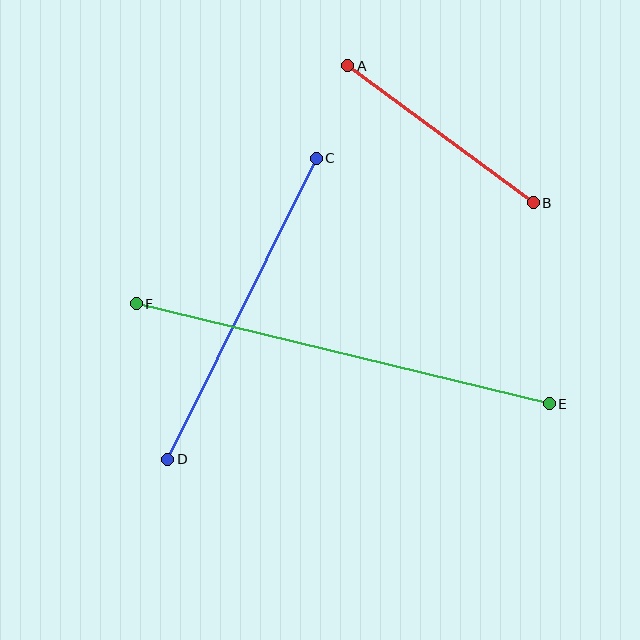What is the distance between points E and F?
The distance is approximately 425 pixels.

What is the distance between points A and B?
The distance is approximately 231 pixels.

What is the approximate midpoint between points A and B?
The midpoint is at approximately (440, 134) pixels.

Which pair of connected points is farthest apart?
Points E and F are farthest apart.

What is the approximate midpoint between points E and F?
The midpoint is at approximately (343, 354) pixels.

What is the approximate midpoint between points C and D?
The midpoint is at approximately (242, 309) pixels.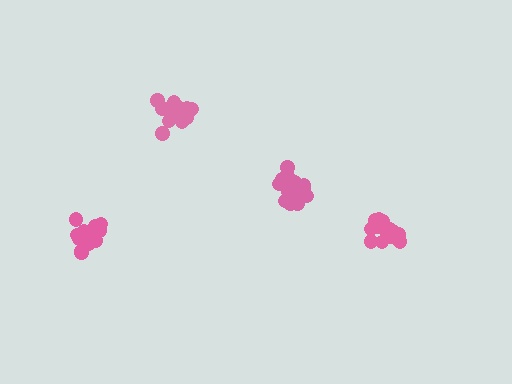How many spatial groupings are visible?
There are 4 spatial groupings.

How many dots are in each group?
Group 1: 18 dots, Group 2: 19 dots, Group 3: 19 dots, Group 4: 17 dots (73 total).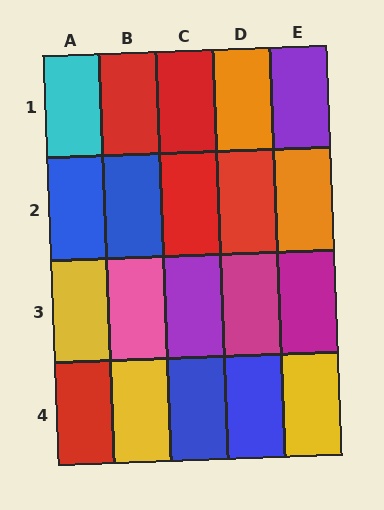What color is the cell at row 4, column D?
Blue.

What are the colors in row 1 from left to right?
Cyan, red, red, orange, purple.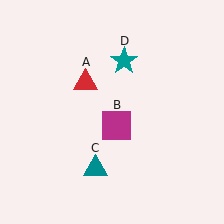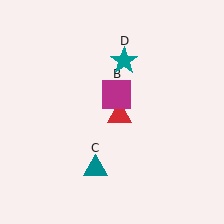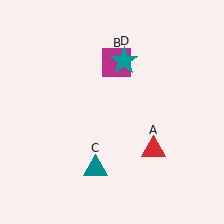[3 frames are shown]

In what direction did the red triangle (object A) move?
The red triangle (object A) moved down and to the right.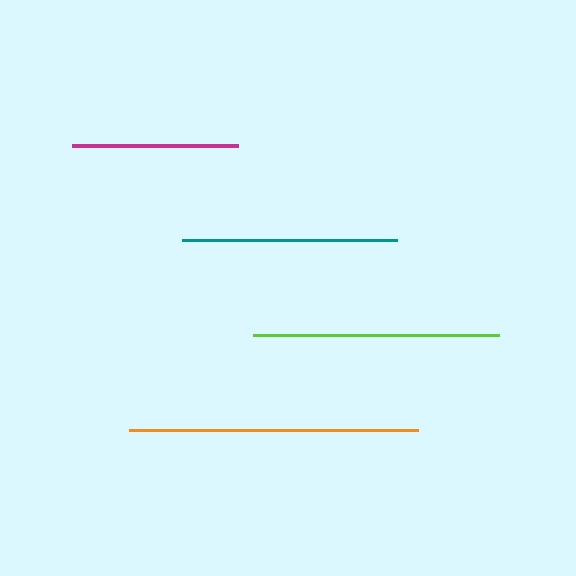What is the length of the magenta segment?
The magenta segment is approximately 166 pixels long.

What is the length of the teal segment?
The teal segment is approximately 214 pixels long.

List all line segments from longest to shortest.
From longest to shortest: orange, lime, teal, magenta.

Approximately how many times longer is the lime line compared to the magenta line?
The lime line is approximately 1.5 times the length of the magenta line.